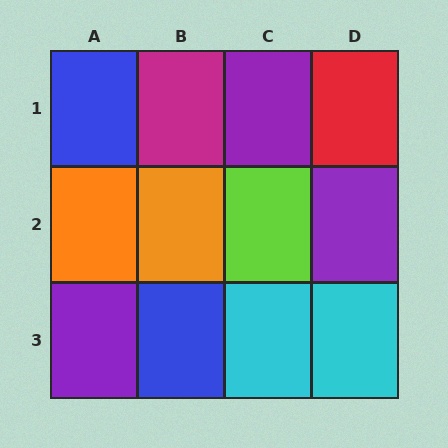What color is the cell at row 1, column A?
Blue.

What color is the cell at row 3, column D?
Cyan.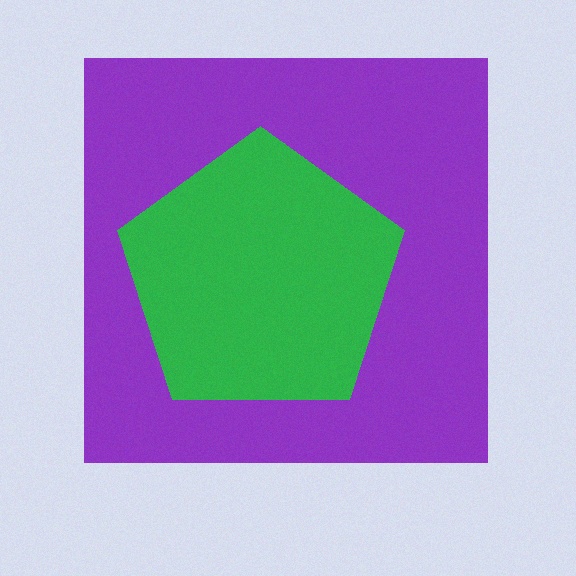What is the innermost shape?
The green pentagon.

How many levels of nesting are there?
2.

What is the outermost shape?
The purple square.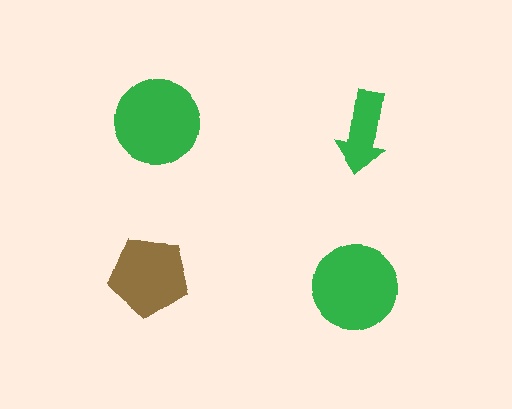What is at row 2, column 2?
A green circle.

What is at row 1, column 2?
A green arrow.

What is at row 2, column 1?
A brown pentagon.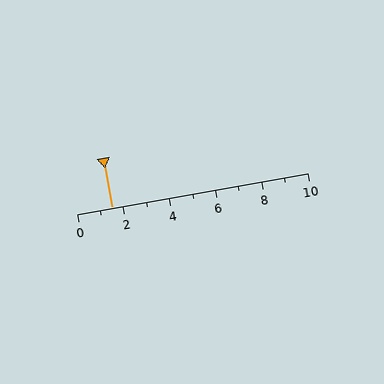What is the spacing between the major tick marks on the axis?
The major ticks are spaced 2 apart.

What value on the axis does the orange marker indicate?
The marker indicates approximately 1.5.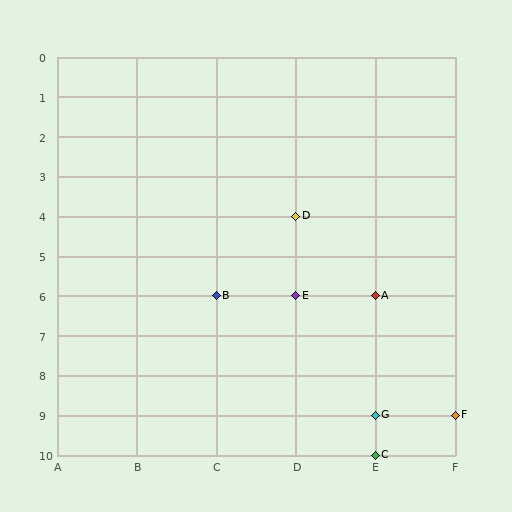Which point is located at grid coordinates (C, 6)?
Point B is at (C, 6).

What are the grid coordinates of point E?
Point E is at grid coordinates (D, 6).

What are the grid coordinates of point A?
Point A is at grid coordinates (E, 6).